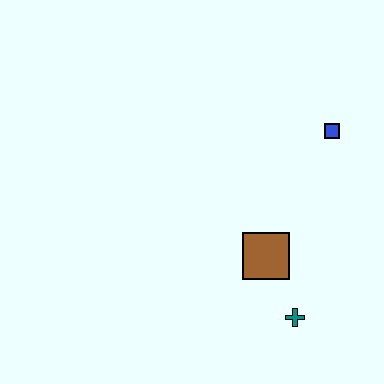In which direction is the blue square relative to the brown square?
The blue square is above the brown square.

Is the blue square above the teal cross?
Yes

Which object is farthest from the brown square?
The blue square is farthest from the brown square.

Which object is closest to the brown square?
The teal cross is closest to the brown square.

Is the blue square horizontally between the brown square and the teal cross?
No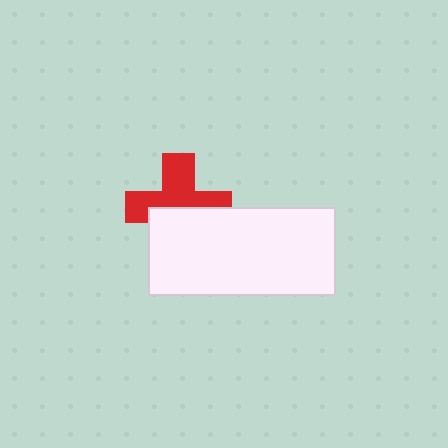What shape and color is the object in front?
The object in front is a white rectangle.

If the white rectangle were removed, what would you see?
You would see the complete red cross.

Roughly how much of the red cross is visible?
About half of it is visible (roughly 56%).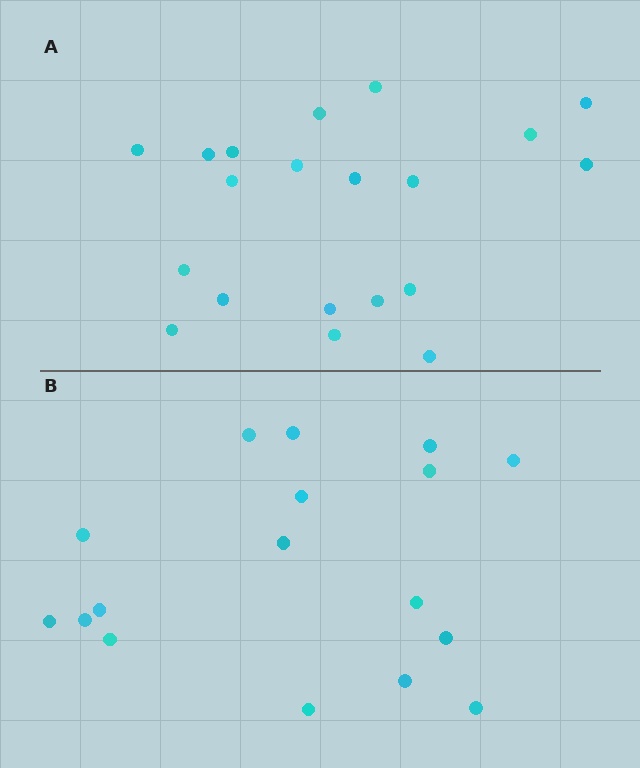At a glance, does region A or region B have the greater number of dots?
Region A (the top region) has more dots.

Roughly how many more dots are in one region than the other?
Region A has just a few more — roughly 2 or 3 more dots than region B.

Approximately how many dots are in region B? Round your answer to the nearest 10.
About 20 dots. (The exact count is 17, which rounds to 20.)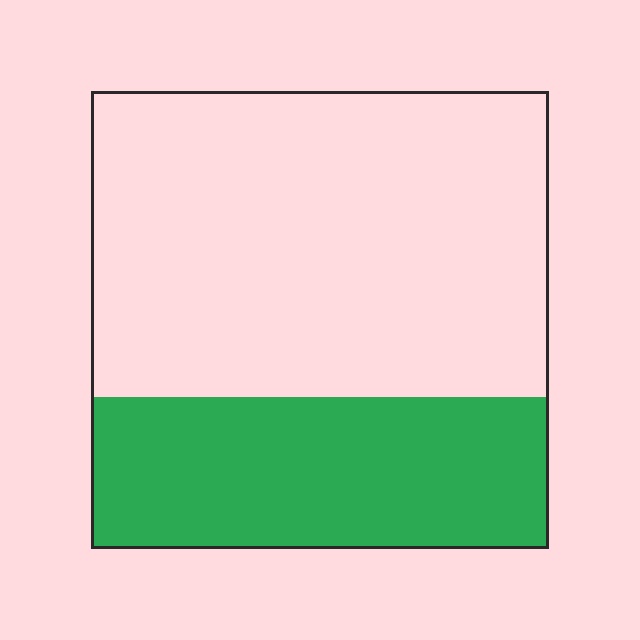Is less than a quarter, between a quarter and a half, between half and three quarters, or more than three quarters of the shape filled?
Between a quarter and a half.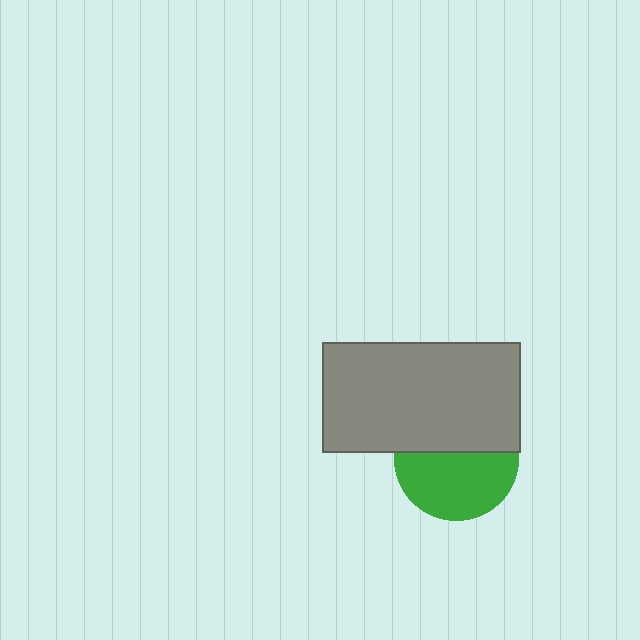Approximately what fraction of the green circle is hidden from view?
Roughly 44% of the green circle is hidden behind the gray rectangle.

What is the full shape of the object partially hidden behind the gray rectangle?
The partially hidden object is a green circle.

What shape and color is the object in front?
The object in front is a gray rectangle.